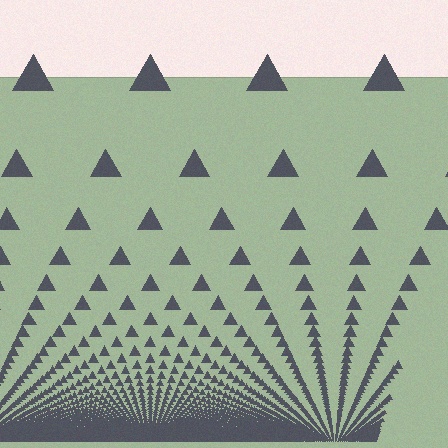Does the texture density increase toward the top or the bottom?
Density increases toward the bottom.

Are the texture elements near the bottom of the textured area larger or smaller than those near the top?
Smaller. The gradient is inverted — elements near the bottom are smaller and denser.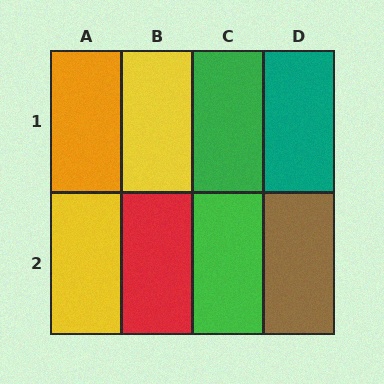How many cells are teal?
1 cell is teal.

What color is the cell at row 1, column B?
Yellow.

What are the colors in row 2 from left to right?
Yellow, red, green, brown.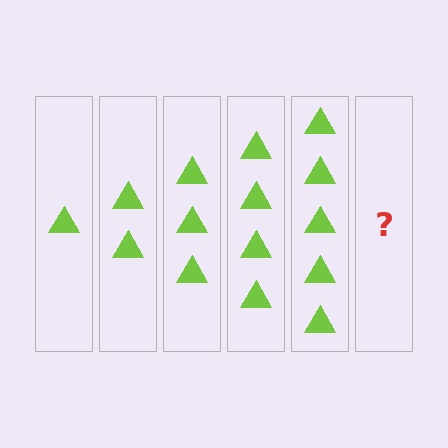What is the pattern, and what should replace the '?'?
The pattern is that each step adds one more triangle. The '?' should be 6 triangles.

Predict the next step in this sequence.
The next step is 6 triangles.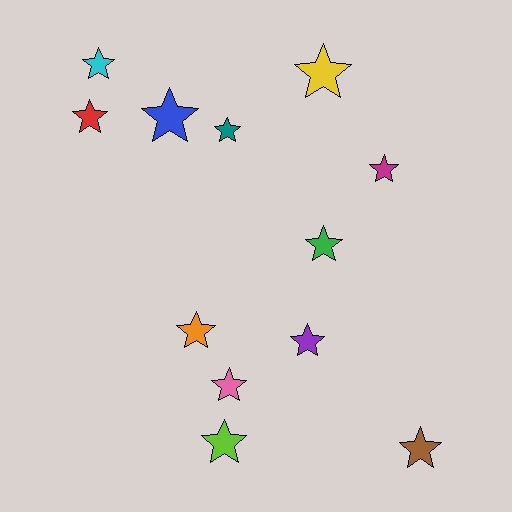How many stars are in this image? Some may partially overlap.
There are 12 stars.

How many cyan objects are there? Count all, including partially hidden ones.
There is 1 cyan object.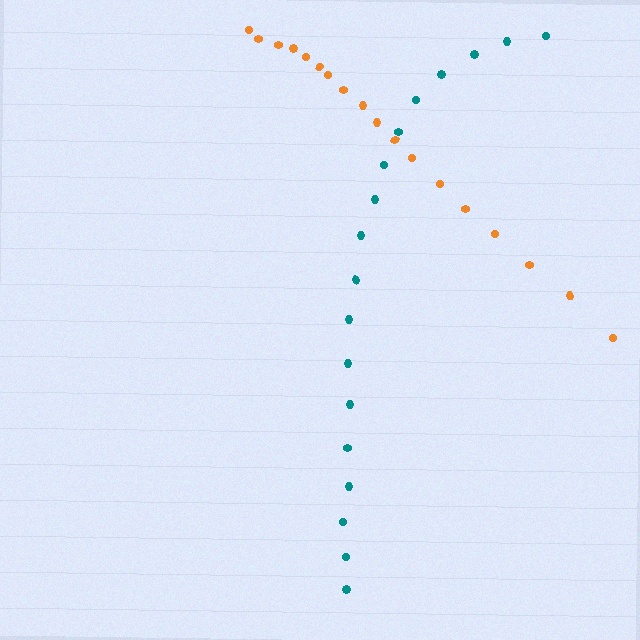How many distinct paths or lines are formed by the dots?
There are 2 distinct paths.